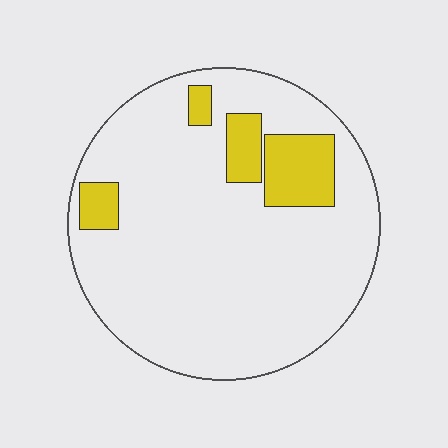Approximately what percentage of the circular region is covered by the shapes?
Approximately 15%.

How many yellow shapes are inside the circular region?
4.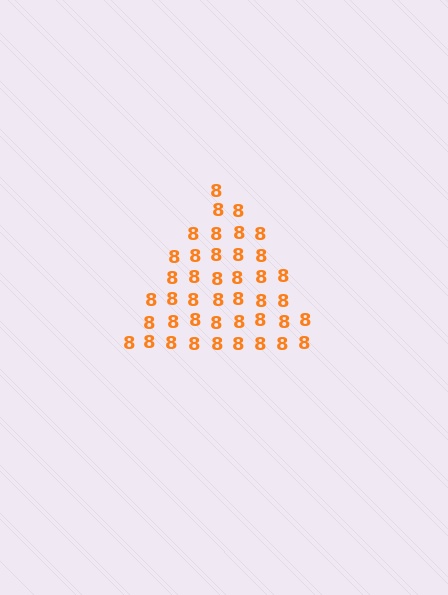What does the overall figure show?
The overall figure shows a triangle.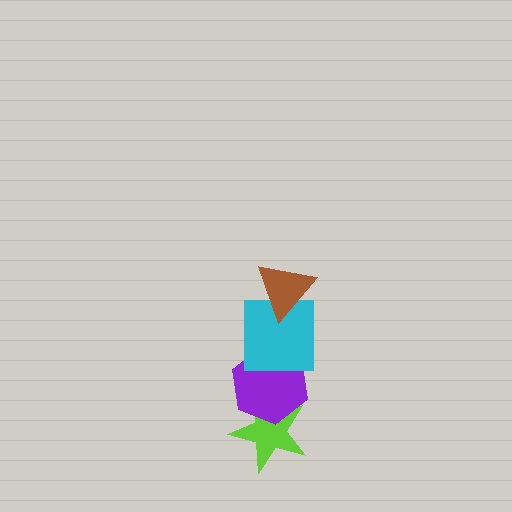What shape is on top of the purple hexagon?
The cyan square is on top of the purple hexagon.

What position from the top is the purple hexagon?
The purple hexagon is 3rd from the top.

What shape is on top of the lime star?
The purple hexagon is on top of the lime star.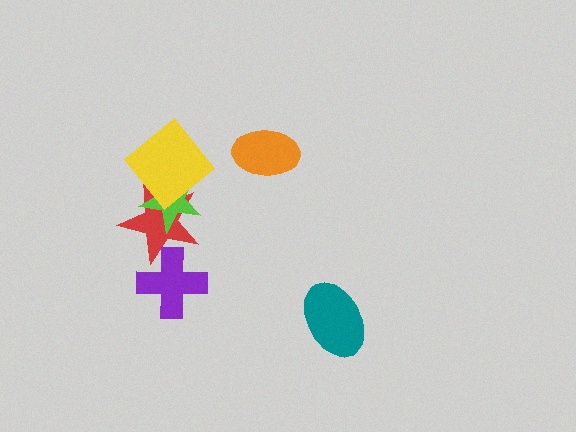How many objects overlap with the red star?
3 objects overlap with the red star.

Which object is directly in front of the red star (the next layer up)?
The lime star is directly in front of the red star.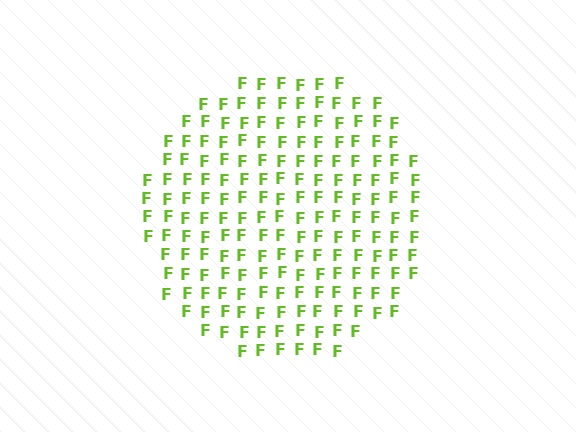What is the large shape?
The large shape is a circle.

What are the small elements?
The small elements are letter F's.